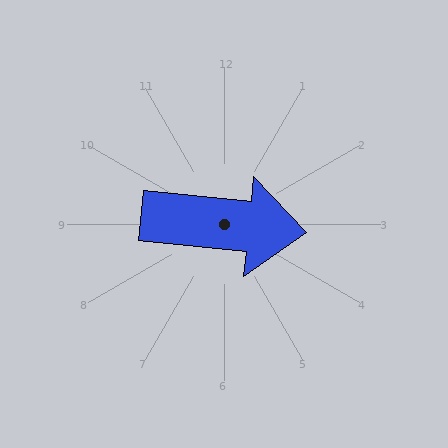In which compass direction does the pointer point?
East.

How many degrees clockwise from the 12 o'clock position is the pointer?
Approximately 96 degrees.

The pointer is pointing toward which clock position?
Roughly 3 o'clock.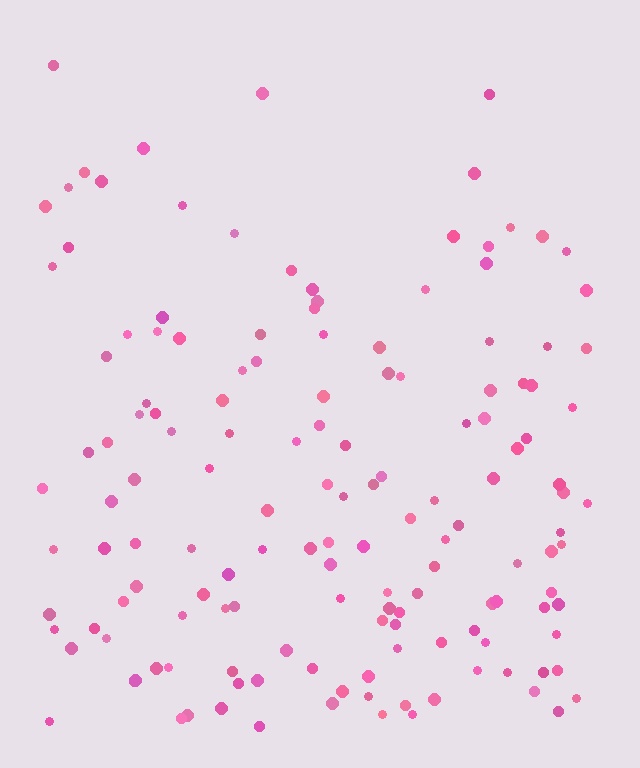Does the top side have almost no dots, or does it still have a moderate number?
Still a moderate number, just noticeably fewer than the bottom.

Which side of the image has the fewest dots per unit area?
The top.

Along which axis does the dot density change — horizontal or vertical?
Vertical.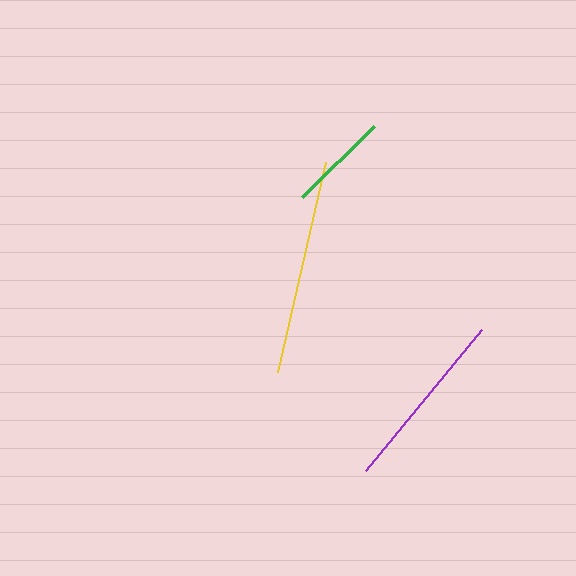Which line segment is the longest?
The yellow line is the longest at approximately 215 pixels.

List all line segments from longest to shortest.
From longest to shortest: yellow, purple, green.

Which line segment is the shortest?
The green line is the shortest at approximately 101 pixels.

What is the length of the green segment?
The green segment is approximately 101 pixels long.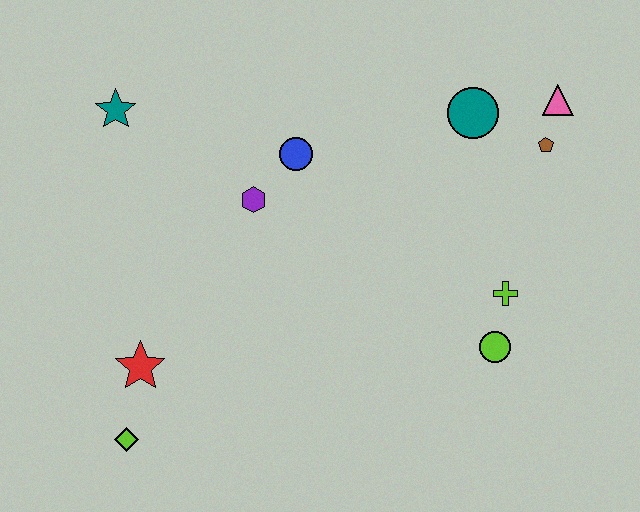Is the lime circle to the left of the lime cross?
Yes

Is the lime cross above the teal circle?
No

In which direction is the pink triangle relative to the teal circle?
The pink triangle is to the right of the teal circle.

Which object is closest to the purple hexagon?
The blue circle is closest to the purple hexagon.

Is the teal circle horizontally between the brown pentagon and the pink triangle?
No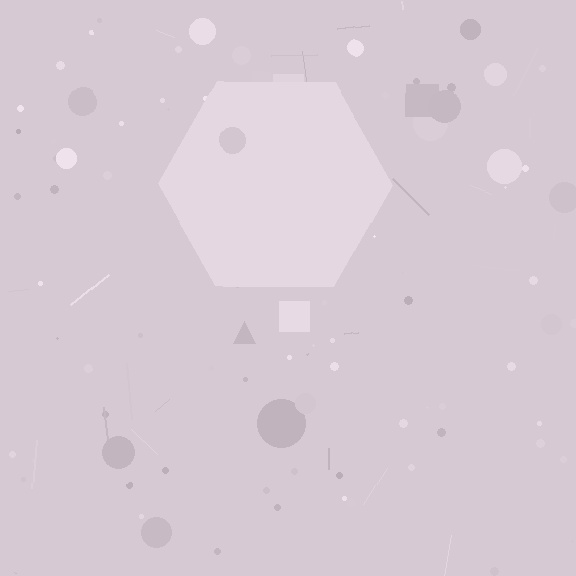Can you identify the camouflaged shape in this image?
The camouflaged shape is a hexagon.